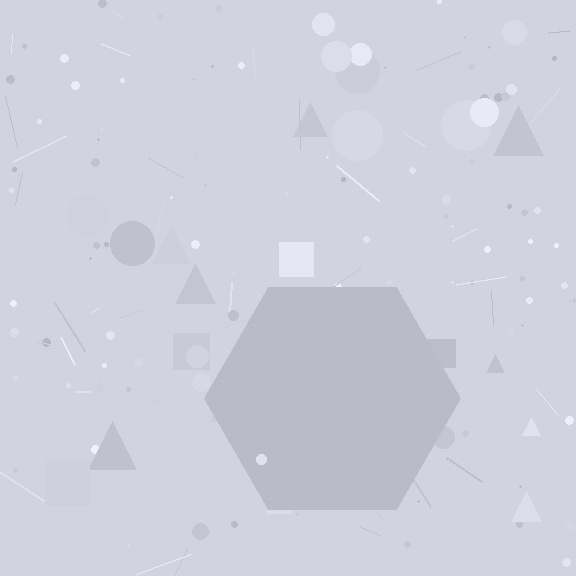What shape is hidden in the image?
A hexagon is hidden in the image.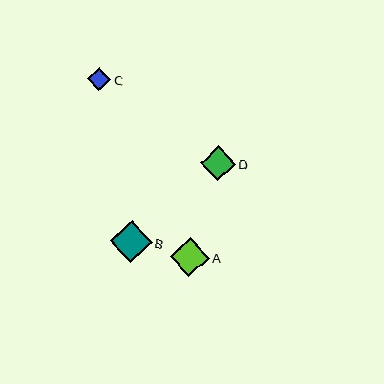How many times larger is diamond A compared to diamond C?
Diamond A is approximately 1.7 times the size of diamond C.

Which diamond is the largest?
Diamond B is the largest with a size of approximately 41 pixels.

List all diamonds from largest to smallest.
From largest to smallest: B, A, D, C.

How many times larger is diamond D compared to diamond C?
Diamond D is approximately 1.5 times the size of diamond C.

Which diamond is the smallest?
Diamond C is the smallest with a size of approximately 23 pixels.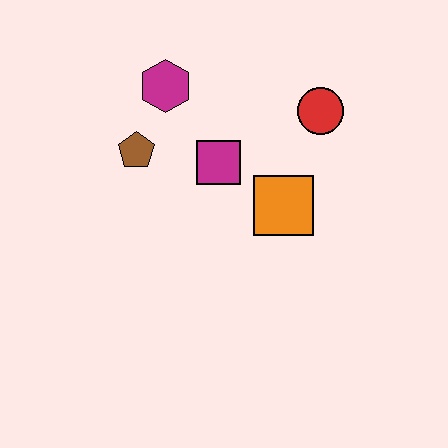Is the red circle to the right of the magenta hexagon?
Yes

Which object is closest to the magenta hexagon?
The brown pentagon is closest to the magenta hexagon.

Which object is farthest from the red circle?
The brown pentagon is farthest from the red circle.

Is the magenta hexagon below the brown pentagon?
No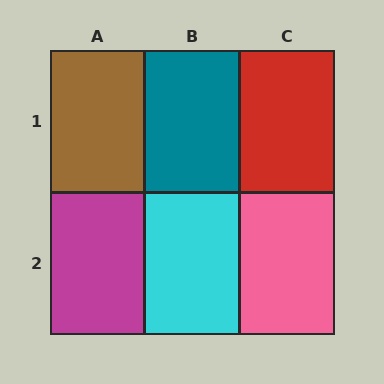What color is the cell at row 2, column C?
Pink.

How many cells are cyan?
1 cell is cyan.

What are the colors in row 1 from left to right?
Brown, teal, red.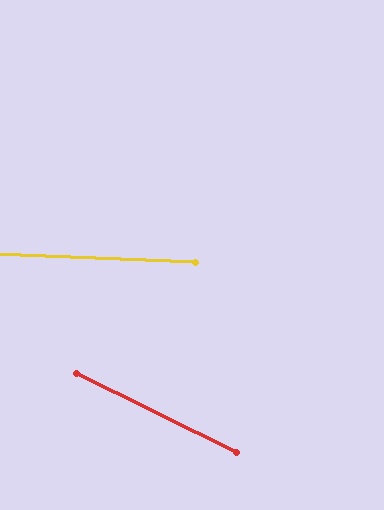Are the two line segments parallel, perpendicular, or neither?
Neither parallel nor perpendicular — they differ by about 24°.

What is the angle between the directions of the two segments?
Approximately 24 degrees.